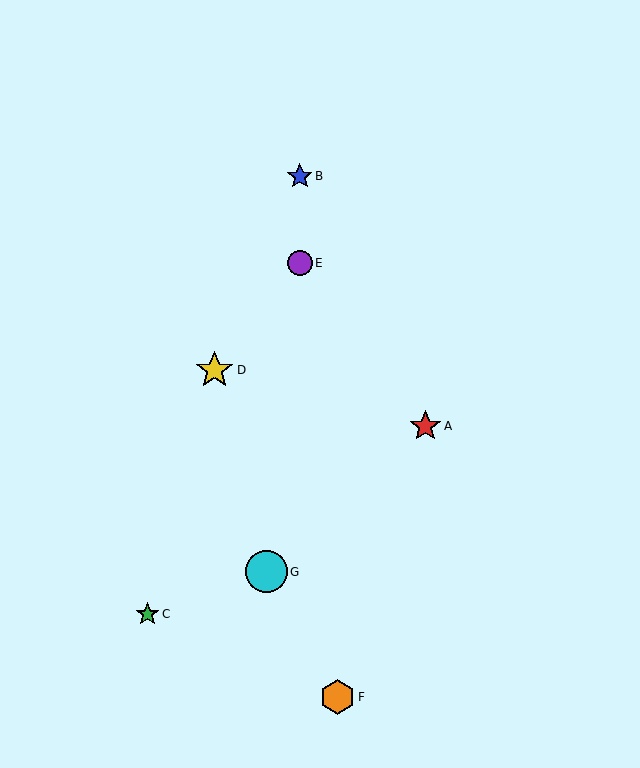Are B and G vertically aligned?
No, B is at x≈300 and G is at x≈266.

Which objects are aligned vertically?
Objects B, E are aligned vertically.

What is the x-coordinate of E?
Object E is at x≈300.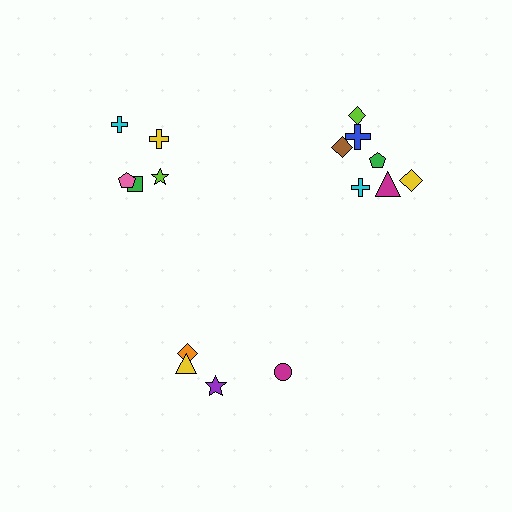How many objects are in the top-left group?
There are 5 objects.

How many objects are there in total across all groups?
There are 16 objects.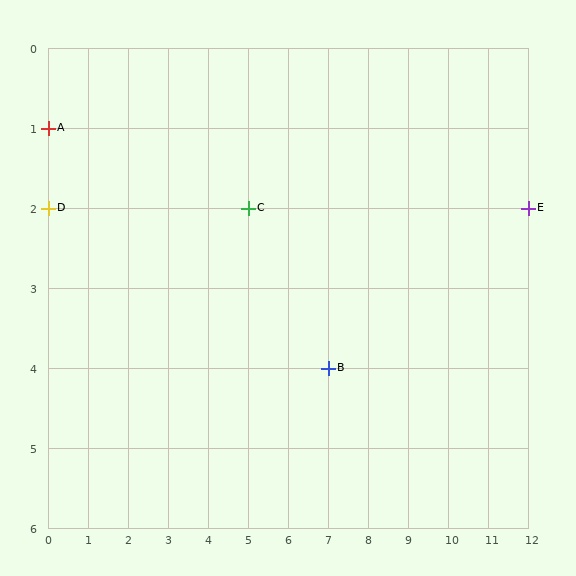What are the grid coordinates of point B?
Point B is at grid coordinates (7, 4).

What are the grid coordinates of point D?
Point D is at grid coordinates (0, 2).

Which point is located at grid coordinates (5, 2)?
Point C is at (5, 2).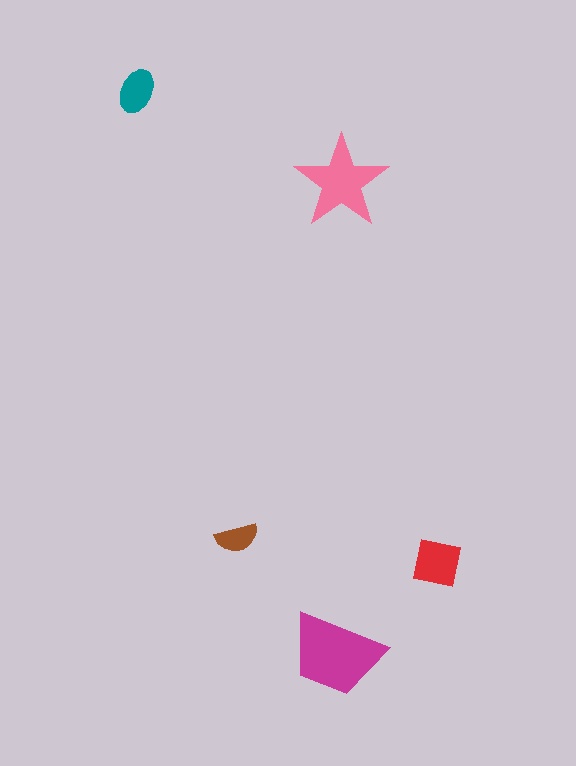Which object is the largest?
The magenta trapezoid.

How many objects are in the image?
There are 5 objects in the image.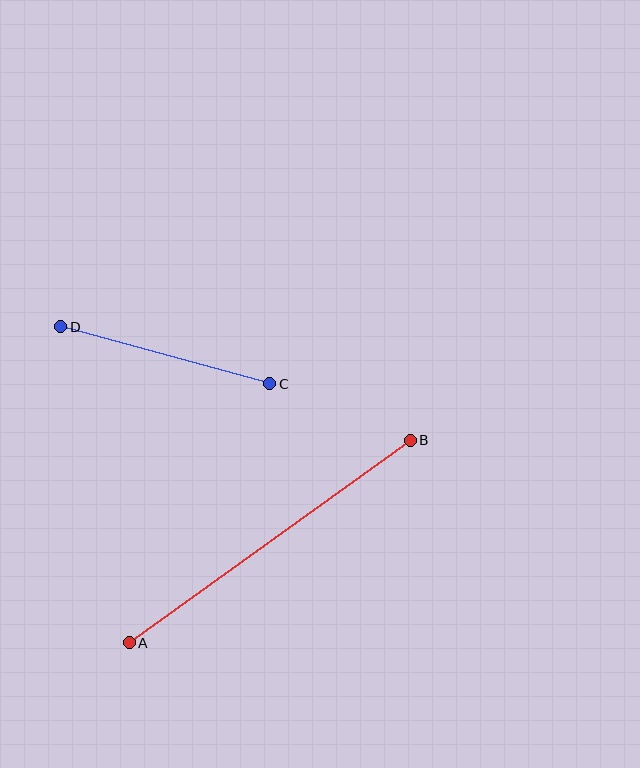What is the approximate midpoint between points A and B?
The midpoint is at approximately (270, 541) pixels.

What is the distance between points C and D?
The distance is approximately 217 pixels.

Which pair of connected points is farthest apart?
Points A and B are farthest apart.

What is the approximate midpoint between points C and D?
The midpoint is at approximately (165, 355) pixels.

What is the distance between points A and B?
The distance is approximately 346 pixels.